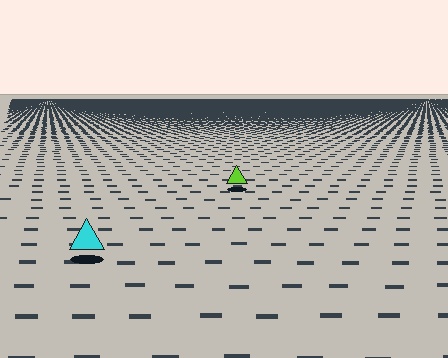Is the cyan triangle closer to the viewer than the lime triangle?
Yes. The cyan triangle is closer — you can tell from the texture gradient: the ground texture is coarser near it.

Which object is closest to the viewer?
The cyan triangle is closest. The texture marks near it are larger and more spread out.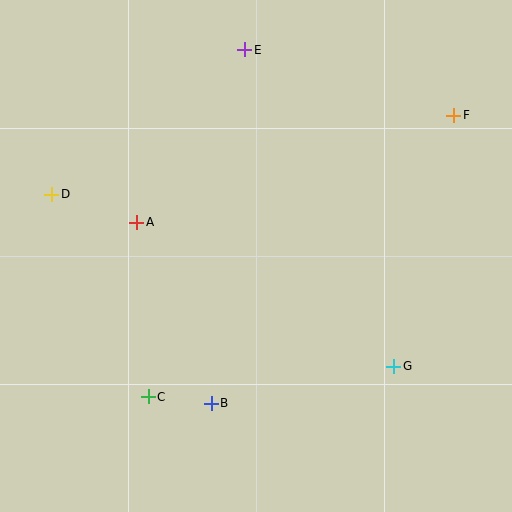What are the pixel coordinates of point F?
Point F is at (454, 115).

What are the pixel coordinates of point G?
Point G is at (394, 366).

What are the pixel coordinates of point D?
Point D is at (52, 194).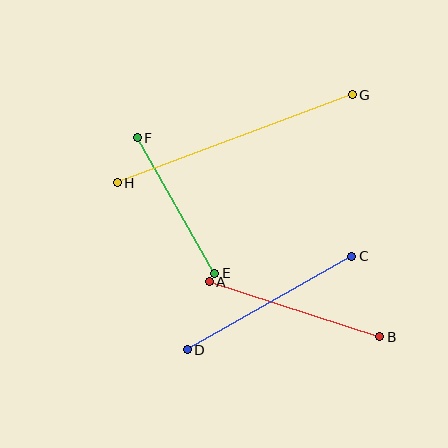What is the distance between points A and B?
The distance is approximately 179 pixels.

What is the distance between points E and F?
The distance is approximately 156 pixels.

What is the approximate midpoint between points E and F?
The midpoint is at approximately (176, 206) pixels.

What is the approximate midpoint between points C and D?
The midpoint is at approximately (269, 303) pixels.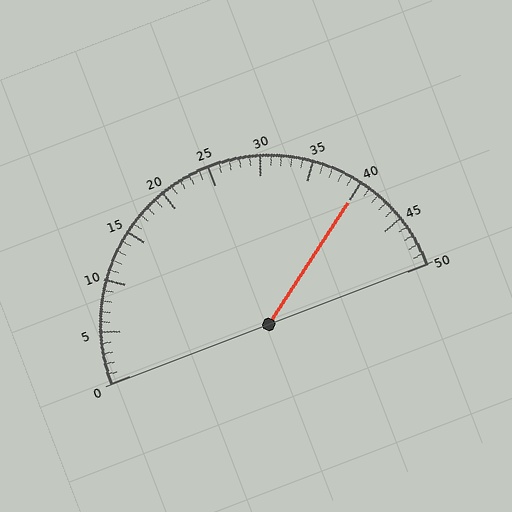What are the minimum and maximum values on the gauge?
The gauge ranges from 0 to 50.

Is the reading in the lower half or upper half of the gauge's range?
The reading is in the upper half of the range (0 to 50).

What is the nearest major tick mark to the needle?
The nearest major tick mark is 40.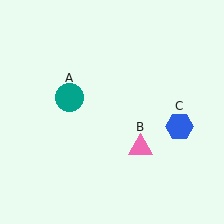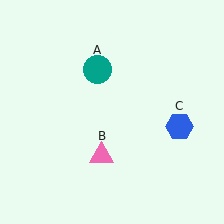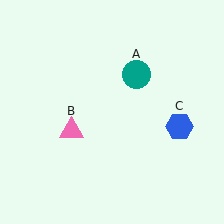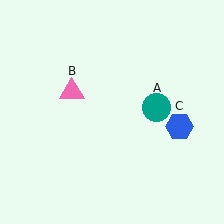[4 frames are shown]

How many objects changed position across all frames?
2 objects changed position: teal circle (object A), pink triangle (object B).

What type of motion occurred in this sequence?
The teal circle (object A), pink triangle (object B) rotated clockwise around the center of the scene.